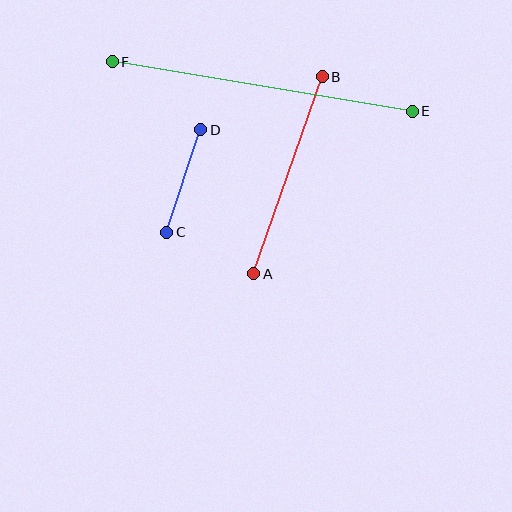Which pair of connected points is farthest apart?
Points E and F are farthest apart.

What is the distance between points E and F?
The distance is approximately 304 pixels.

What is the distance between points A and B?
The distance is approximately 209 pixels.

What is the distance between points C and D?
The distance is approximately 108 pixels.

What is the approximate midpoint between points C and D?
The midpoint is at approximately (184, 181) pixels.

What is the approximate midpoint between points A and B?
The midpoint is at approximately (288, 175) pixels.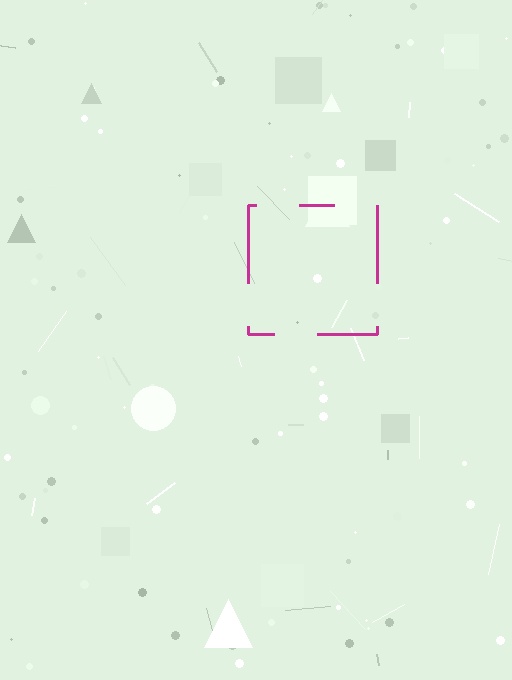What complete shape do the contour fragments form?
The contour fragments form a square.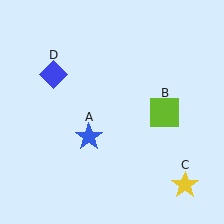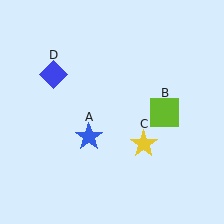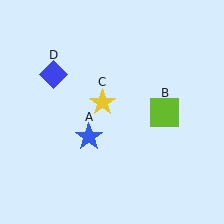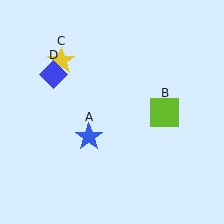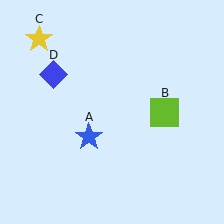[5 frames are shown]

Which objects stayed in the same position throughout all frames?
Blue star (object A) and lime square (object B) and blue diamond (object D) remained stationary.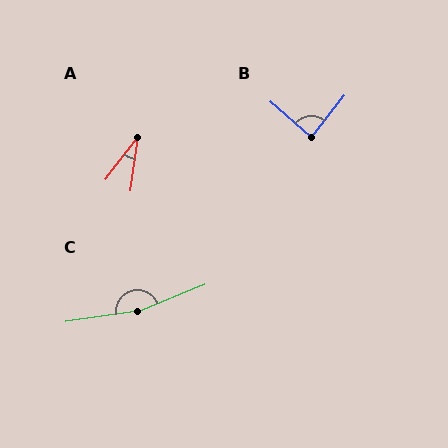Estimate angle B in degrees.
Approximately 88 degrees.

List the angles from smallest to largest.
A (30°), B (88°), C (166°).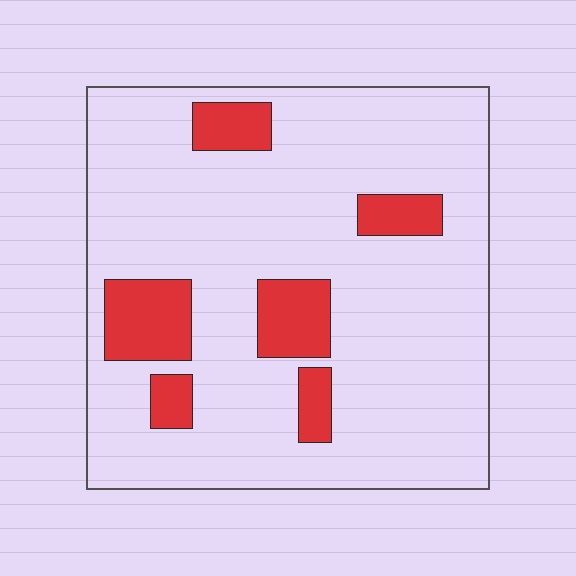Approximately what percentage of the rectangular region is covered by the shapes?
Approximately 15%.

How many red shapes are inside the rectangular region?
6.